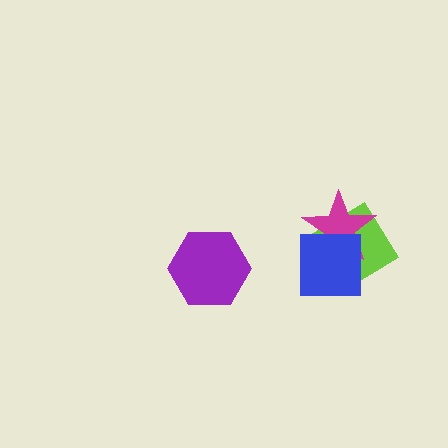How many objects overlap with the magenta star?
2 objects overlap with the magenta star.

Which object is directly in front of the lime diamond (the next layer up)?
The magenta star is directly in front of the lime diamond.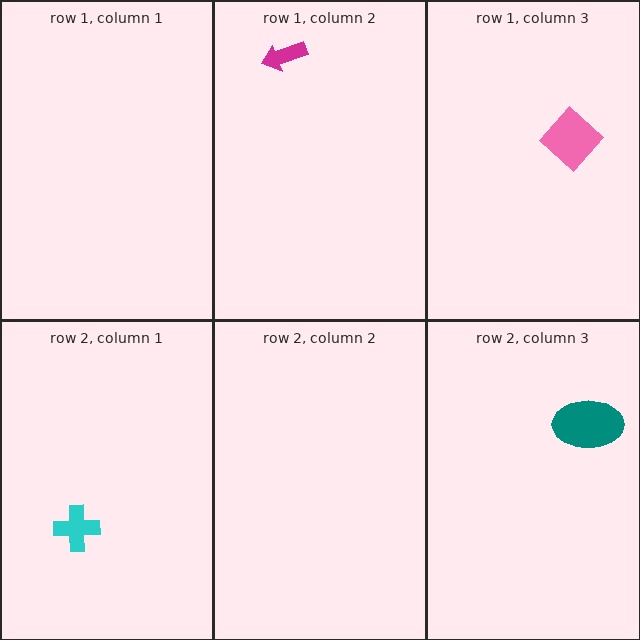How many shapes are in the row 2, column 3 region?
1.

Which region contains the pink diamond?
The row 1, column 3 region.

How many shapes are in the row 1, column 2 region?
1.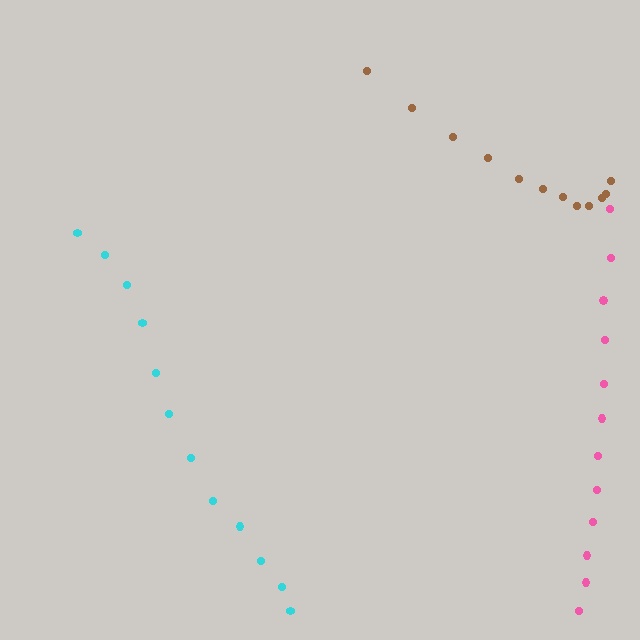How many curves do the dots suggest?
There are 3 distinct paths.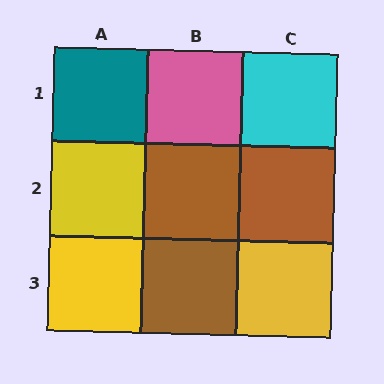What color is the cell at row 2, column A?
Yellow.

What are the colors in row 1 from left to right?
Teal, pink, cyan.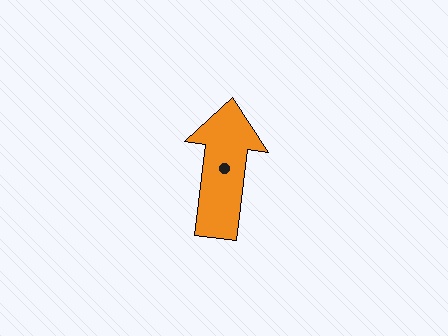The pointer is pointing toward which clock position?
Roughly 12 o'clock.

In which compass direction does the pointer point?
North.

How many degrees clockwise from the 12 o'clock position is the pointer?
Approximately 7 degrees.